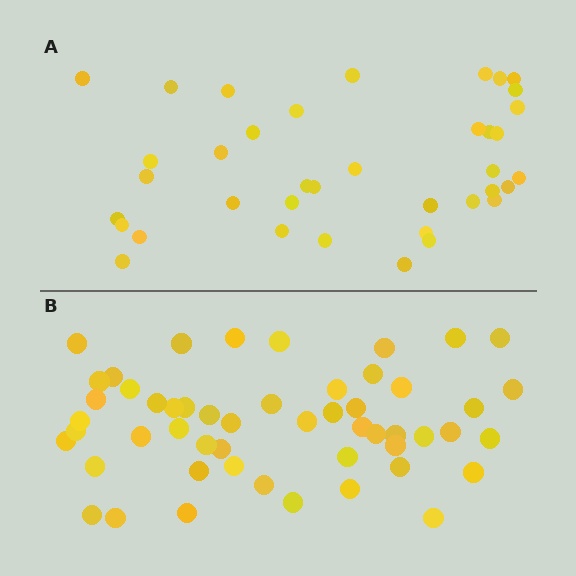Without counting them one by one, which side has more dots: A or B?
Region B (the bottom region) has more dots.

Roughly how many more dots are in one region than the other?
Region B has approximately 15 more dots than region A.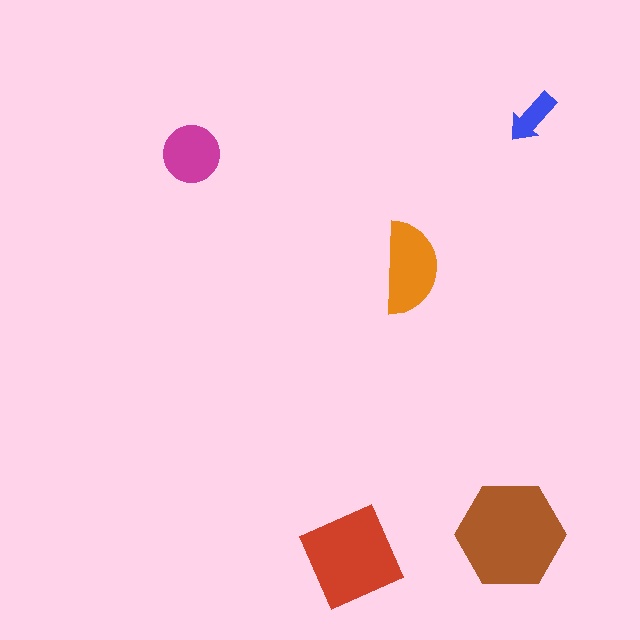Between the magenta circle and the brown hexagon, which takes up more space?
The brown hexagon.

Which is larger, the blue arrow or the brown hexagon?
The brown hexagon.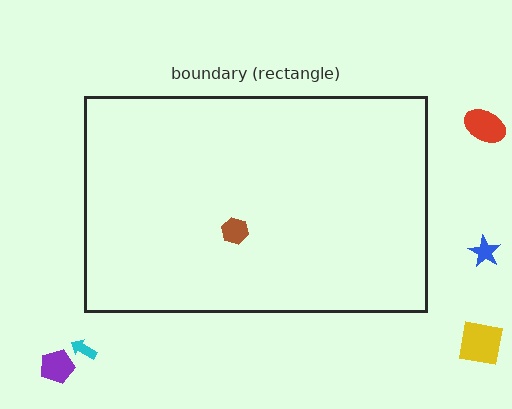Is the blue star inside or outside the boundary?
Outside.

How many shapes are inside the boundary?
1 inside, 5 outside.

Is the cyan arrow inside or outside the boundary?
Outside.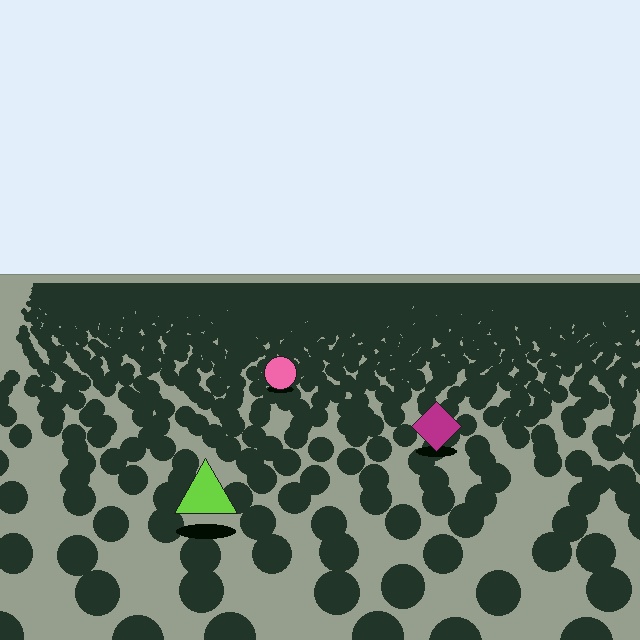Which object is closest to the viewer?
The lime triangle is closest. The texture marks near it are larger and more spread out.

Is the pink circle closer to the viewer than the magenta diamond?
No. The magenta diamond is closer — you can tell from the texture gradient: the ground texture is coarser near it.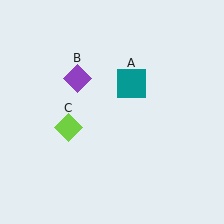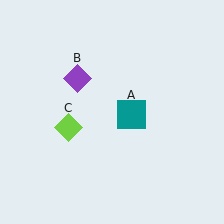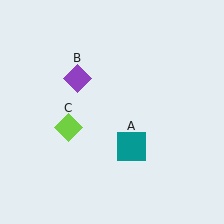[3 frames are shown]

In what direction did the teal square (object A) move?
The teal square (object A) moved down.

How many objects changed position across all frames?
1 object changed position: teal square (object A).